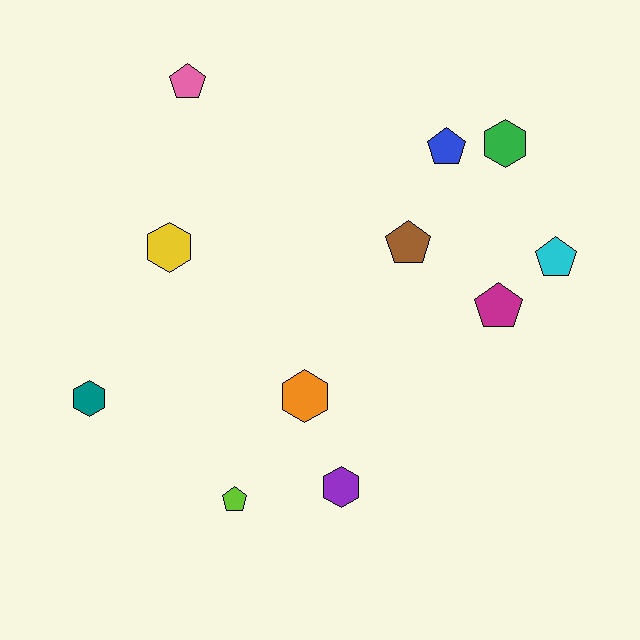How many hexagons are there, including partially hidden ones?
There are 5 hexagons.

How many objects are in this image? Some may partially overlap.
There are 11 objects.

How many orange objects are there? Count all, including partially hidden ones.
There is 1 orange object.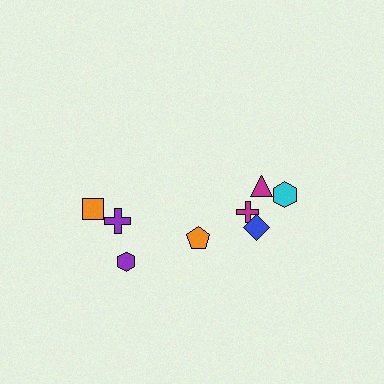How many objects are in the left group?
There are 3 objects.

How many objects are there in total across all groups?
There are 8 objects.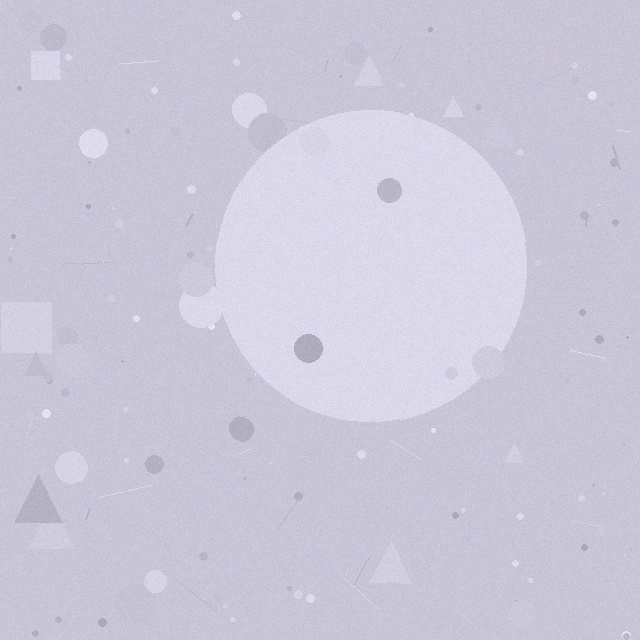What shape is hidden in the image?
A circle is hidden in the image.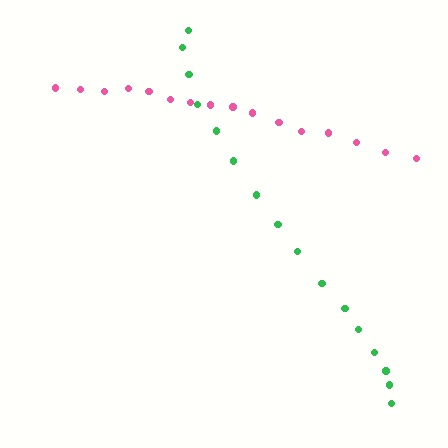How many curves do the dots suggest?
There are 2 distinct paths.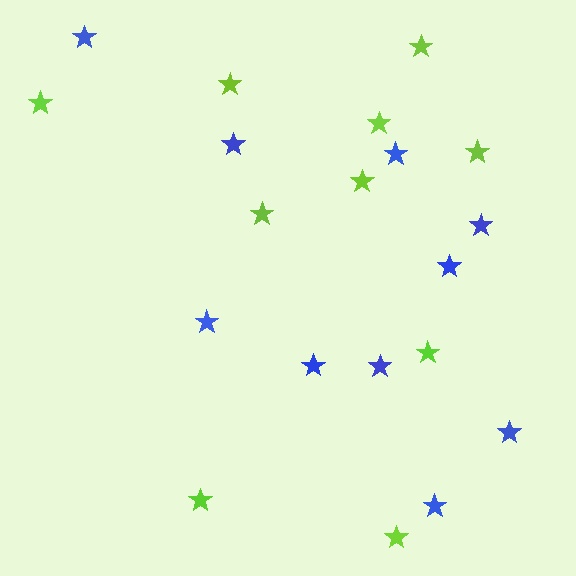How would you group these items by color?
There are 2 groups: one group of blue stars (10) and one group of lime stars (10).